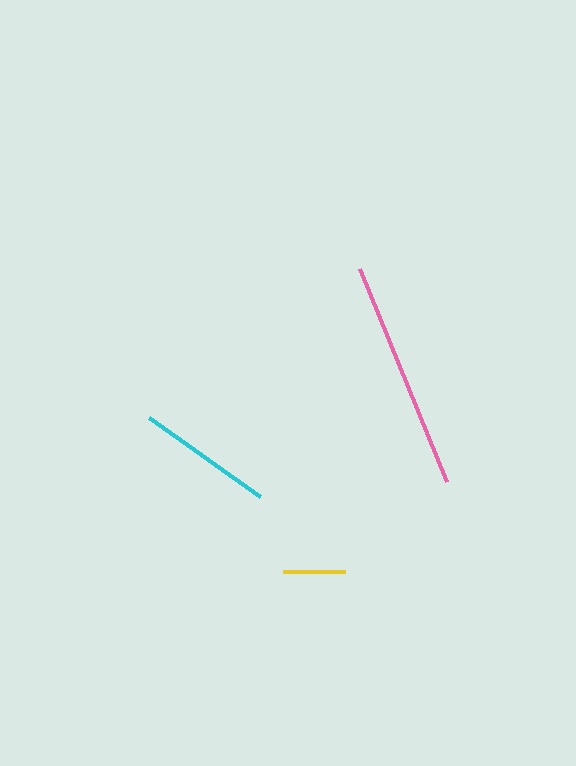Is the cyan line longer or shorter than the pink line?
The pink line is longer than the cyan line.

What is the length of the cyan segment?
The cyan segment is approximately 136 pixels long.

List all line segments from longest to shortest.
From longest to shortest: pink, cyan, yellow.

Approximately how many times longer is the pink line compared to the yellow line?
The pink line is approximately 3.7 times the length of the yellow line.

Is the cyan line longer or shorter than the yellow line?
The cyan line is longer than the yellow line.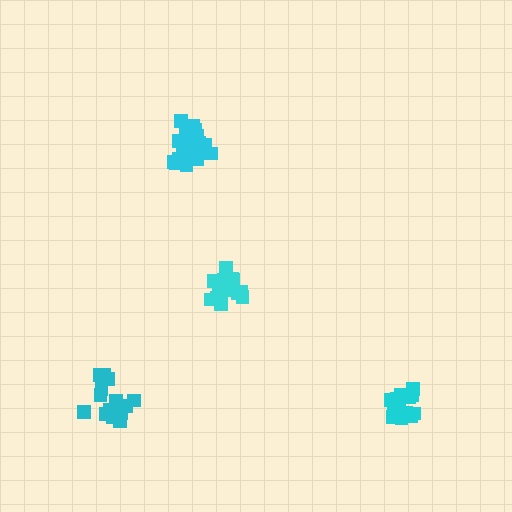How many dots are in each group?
Group 1: 19 dots, Group 2: 16 dots, Group 3: 19 dots, Group 4: 16 dots (70 total).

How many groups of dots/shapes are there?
There are 4 groups.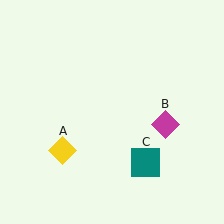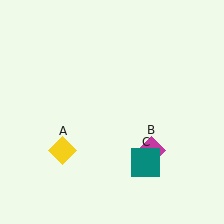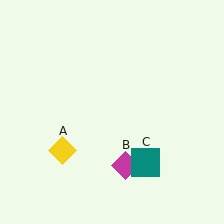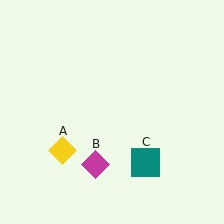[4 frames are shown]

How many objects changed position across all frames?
1 object changed position: magenta diamond (object B).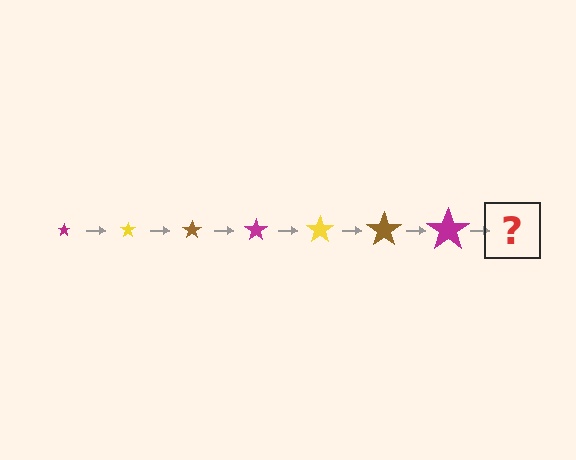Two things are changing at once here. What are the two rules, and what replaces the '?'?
The two rules are that the star grows larger each step and the color cycles through magenta, yellow, and brown. The '?' should be a yellow star, larger than the previous one.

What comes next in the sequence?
The next element should be a yellow star, larger than the previous one.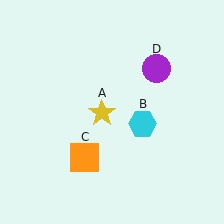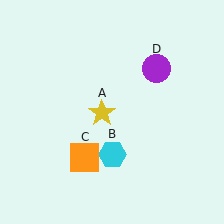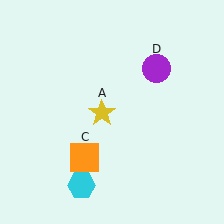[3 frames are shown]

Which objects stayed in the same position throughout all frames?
Yellow star (object A) and orange square (object C) and purple circle (object D) remained stationary.